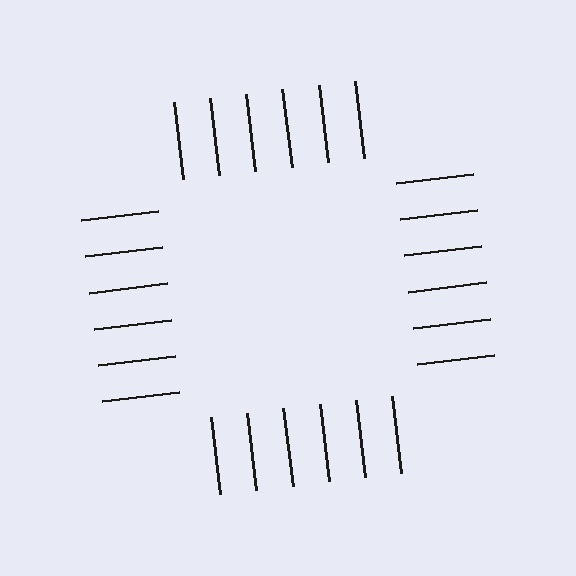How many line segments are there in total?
24 — 6 along each of the 4 edges.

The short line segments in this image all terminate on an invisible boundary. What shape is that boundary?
An illusory square — the line segments terminate on its edges but no continuous stroke is drawn.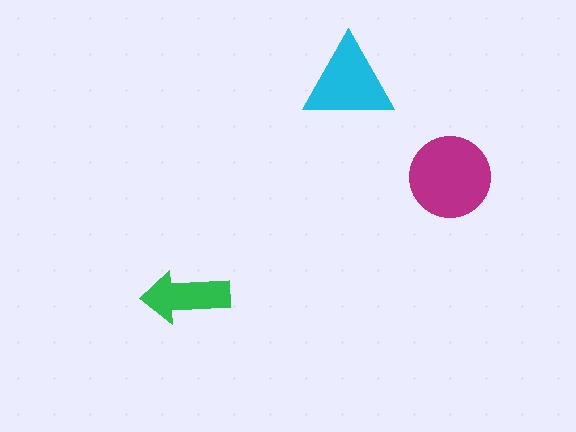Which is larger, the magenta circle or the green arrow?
The magenta circle.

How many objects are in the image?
There are 3 objects in the image.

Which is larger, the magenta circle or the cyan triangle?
The magenta circle.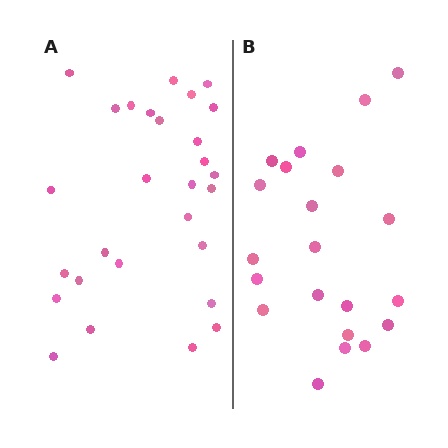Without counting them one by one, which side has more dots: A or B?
Region A (the left region) has more dots.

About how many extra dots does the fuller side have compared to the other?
Region A has roughly 8 or so more dots than region B.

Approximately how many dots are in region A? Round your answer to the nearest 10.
About 30 dots. (The exact count is 28, which rounds to 30.)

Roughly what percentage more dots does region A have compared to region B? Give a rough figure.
About 35% more.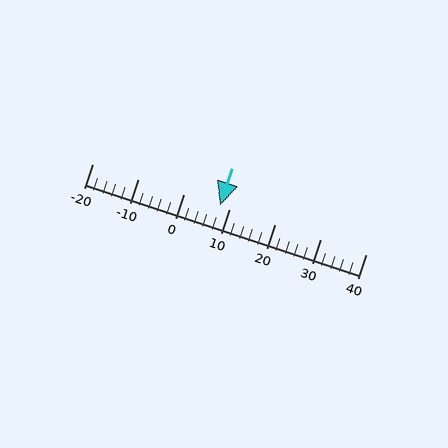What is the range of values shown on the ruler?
The ruler shows values from -20 to 40.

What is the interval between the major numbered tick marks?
The major tick marks are spaced 10 units apart.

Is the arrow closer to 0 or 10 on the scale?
The arrow is closer to 10.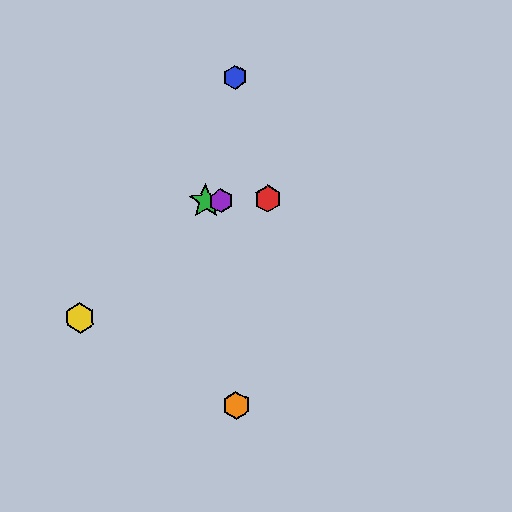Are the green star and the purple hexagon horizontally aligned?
Yes, both are at y≈201.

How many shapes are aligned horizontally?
3 shapes (the red hexagon, the green star, the purple hexagon) are aligned horizontally.